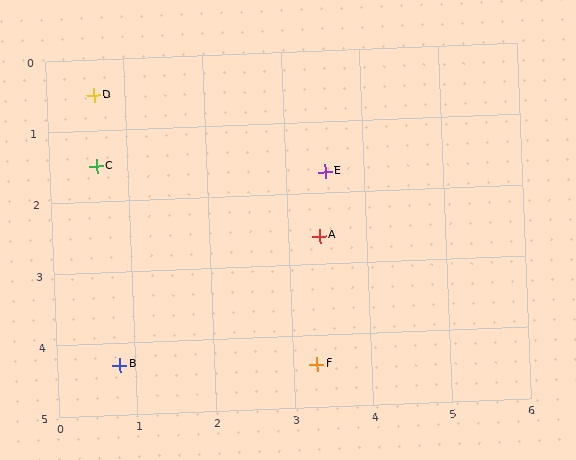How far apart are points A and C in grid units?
Points A and C are about 3.0 grid units apart.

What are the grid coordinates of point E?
Point E is at approximately (3.5, 1.7).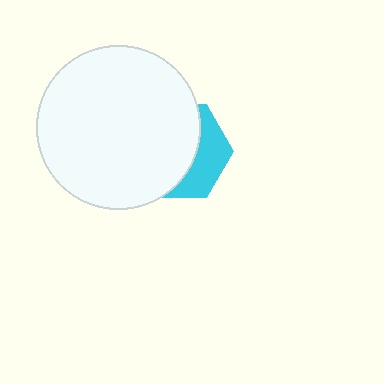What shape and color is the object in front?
The object in front is a white circle.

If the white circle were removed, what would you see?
You would see the complete cyan hexagon.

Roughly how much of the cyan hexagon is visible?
A small part of it is visible (roughly 34%).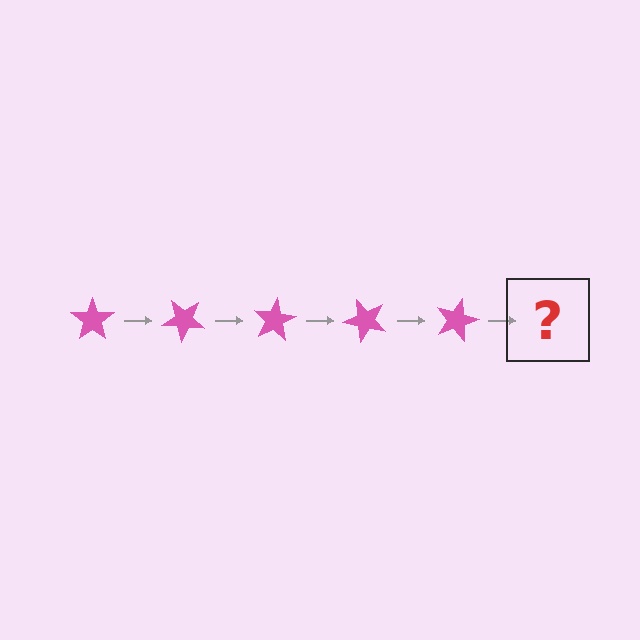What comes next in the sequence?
The next element should be a pink star rotated 200 degrees.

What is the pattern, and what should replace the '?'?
The pattern is that the star rotates 40 degrees each step. The '?' should be a pink star rotated 200 degrees.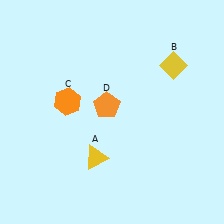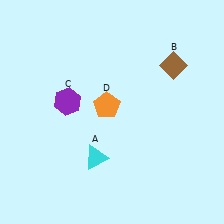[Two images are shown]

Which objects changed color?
A changed from yellow to cyan. B changed from yellow to brown. C changed from orange to purple.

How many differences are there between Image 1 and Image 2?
There are 3 differences between the two images.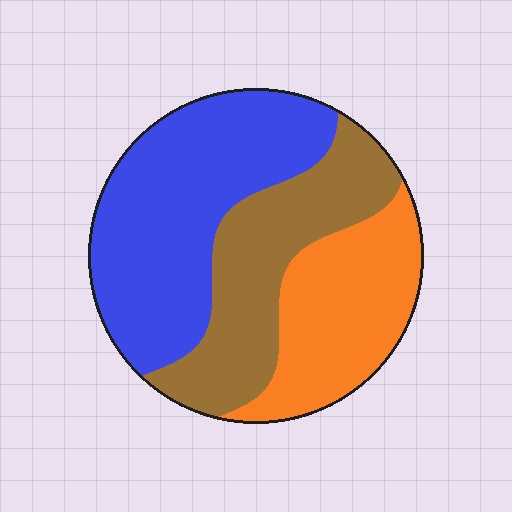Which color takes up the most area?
Blue, at roughly 45%.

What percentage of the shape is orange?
Orange covers about 25% of the shape.